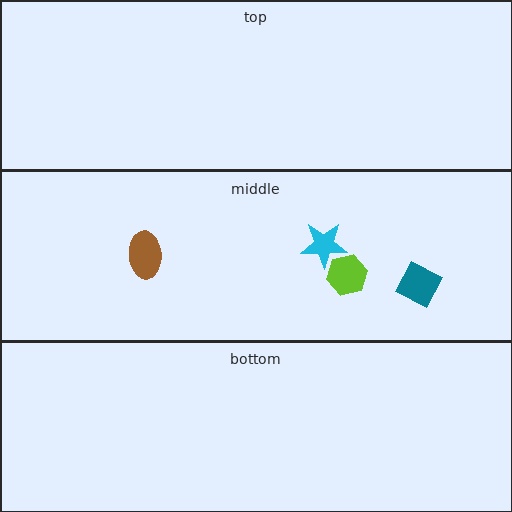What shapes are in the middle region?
The teal diamond, the cyan star, the lime hexagon, the brown ellipse.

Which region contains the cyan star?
The middle region.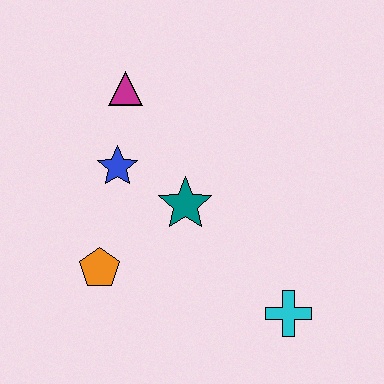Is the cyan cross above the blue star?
No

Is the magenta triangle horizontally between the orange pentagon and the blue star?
No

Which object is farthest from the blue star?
The cyan cross is farthest from the blue star.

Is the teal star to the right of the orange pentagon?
Yes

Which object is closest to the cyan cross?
The teal star is closest to the cyan cross.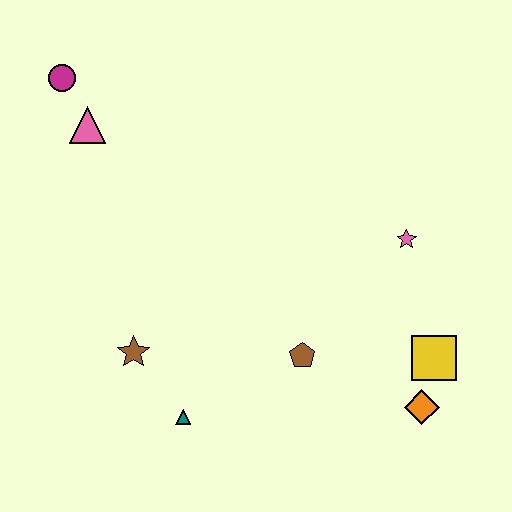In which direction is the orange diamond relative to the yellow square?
The orange diamond is below the yellow square.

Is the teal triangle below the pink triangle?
Yes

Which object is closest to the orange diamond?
The yellow square is closest to the orange diamond.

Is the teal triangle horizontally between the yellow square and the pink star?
No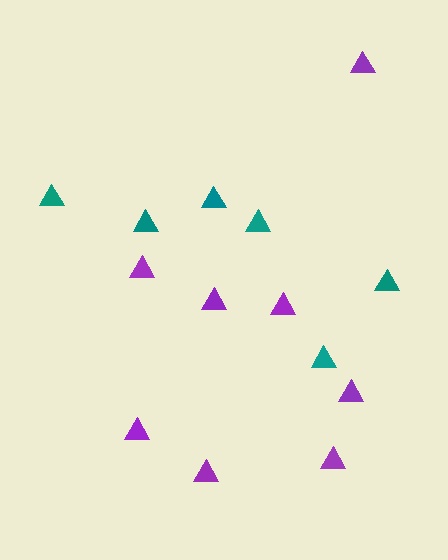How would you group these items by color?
There are 2 groups: one group of teal triangles (6) and one group of purple triangles (8).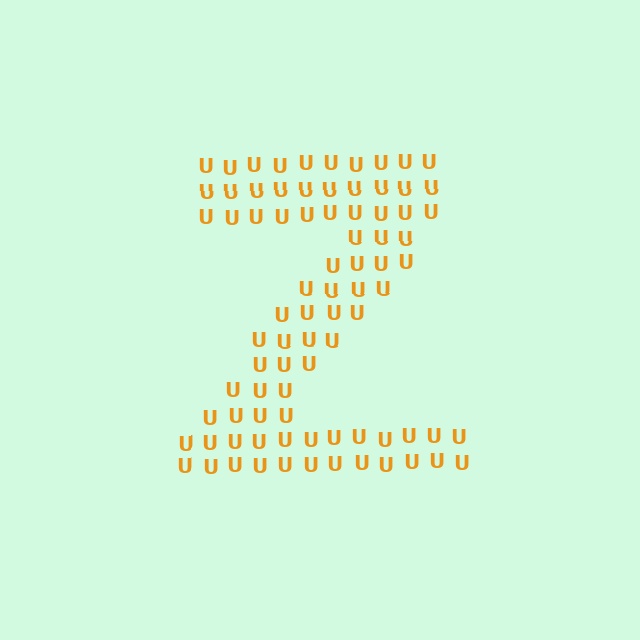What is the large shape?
The large shape is the letter Z.